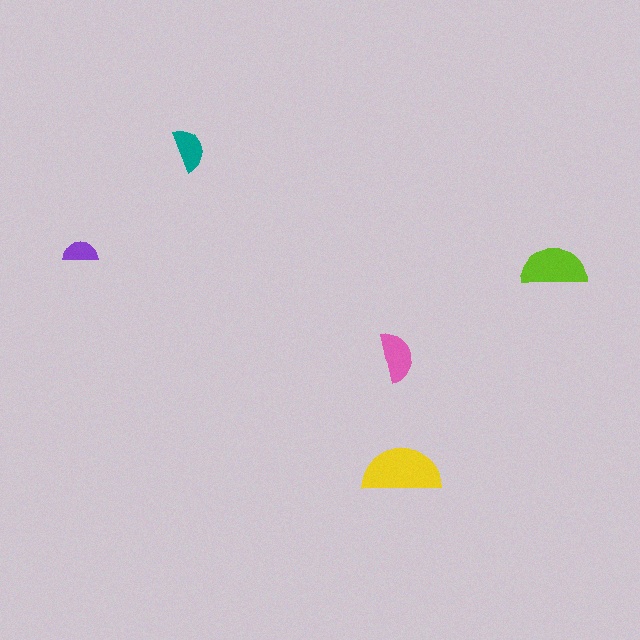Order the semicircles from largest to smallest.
the yellow one, the lime one, the pink one, the teal one, the purple one.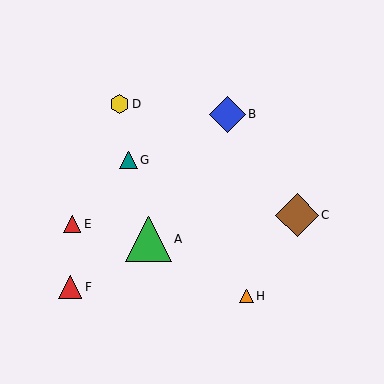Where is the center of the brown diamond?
The center of the brown diamond is at (297, 215).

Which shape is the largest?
The green triangle (labeled A) is the largest.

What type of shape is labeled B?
Shape B is a blue diamond.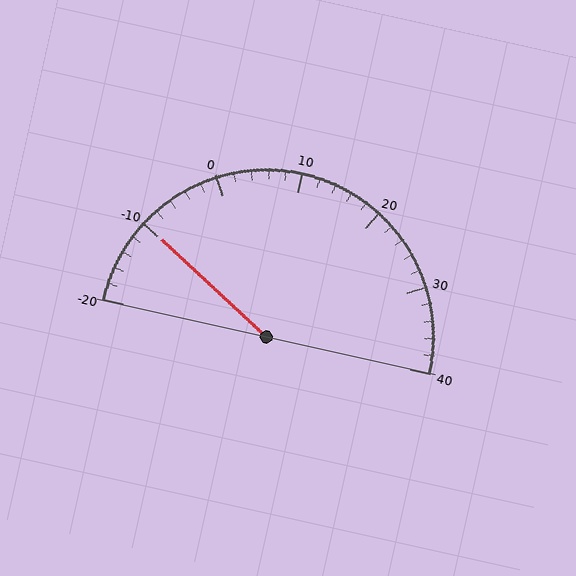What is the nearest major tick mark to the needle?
The nearest major tick mark is -10.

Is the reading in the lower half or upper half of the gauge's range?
The reading is in the lower half of the range (-20 to 40).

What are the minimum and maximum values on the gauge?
The gauge ranges from -20 to 40.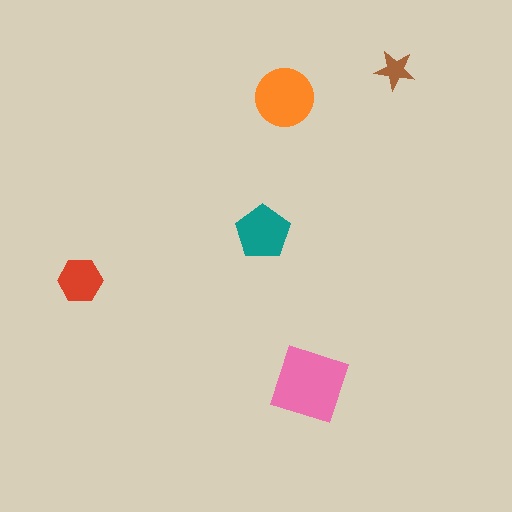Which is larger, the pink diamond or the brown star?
The pink diamond.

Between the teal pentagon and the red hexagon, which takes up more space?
The teal pentagon.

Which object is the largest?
The pink diamond.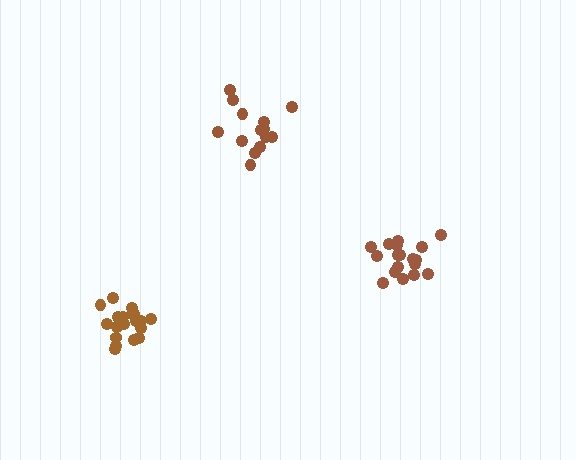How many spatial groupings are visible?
There are 3 spatial groupings.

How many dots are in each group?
Group 1: 19 dots, Group 2: 14 dots, Group 3: 18 dots (51 total).